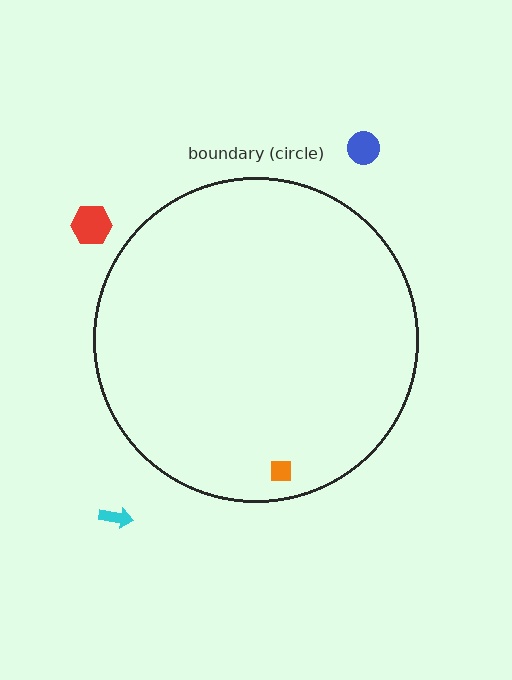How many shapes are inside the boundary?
1 inside, 3 outside.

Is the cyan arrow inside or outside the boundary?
Outside.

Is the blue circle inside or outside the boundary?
Outside.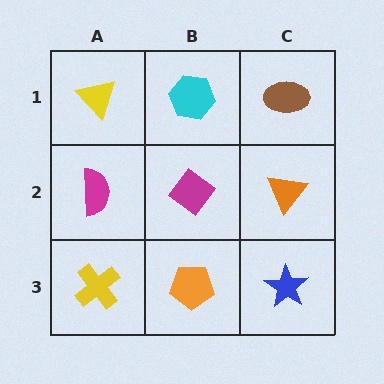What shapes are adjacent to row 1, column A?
A magenta semicircle (row 2, column A), a cyan hexagon (row 1, column B).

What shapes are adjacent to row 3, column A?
A magenta semicircle (row 2, column A), an orange pentagon (row 3, column B).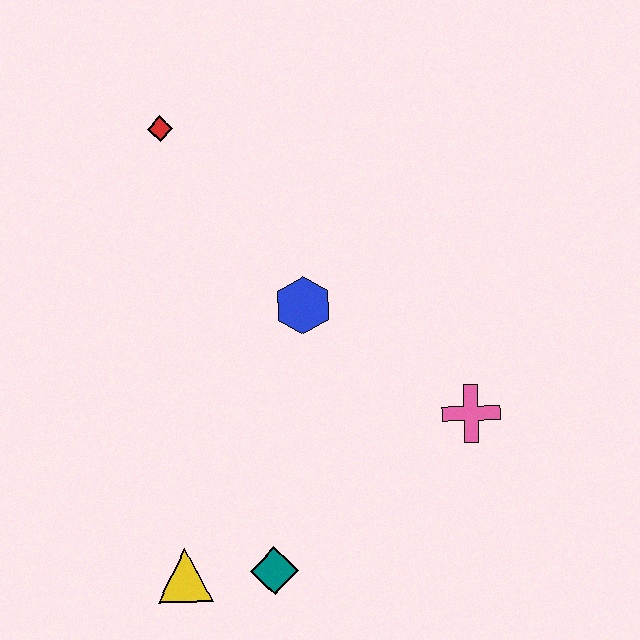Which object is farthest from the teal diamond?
The red diamond is farthest from the teal diamond.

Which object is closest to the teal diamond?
The yellow triangle is closest to the teal diamond.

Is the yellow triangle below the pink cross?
Yes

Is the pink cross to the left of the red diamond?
No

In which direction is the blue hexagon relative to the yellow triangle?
The blue hexagon is above the yellow triangle.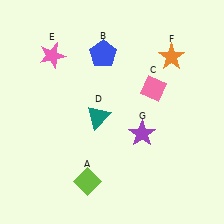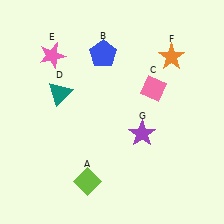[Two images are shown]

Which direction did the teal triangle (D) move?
The teal triangle (D) moved left.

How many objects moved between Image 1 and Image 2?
1 object moved between the two images.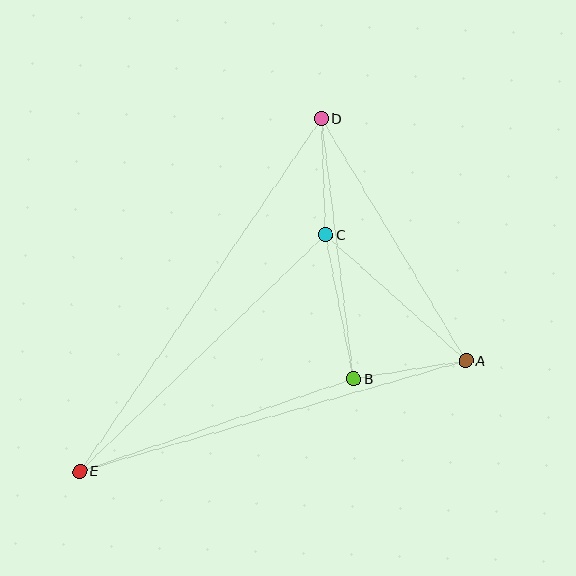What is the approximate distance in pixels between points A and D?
The distance between A and D is approximately 282 pixels.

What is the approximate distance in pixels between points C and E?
The distance between C and E is approximately 341 pixels.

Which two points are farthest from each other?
Points D and E are farthest from each other.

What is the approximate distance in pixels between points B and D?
The distance between B and D is approximately 262 pixels.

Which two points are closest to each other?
Points A and B are closest to each other.